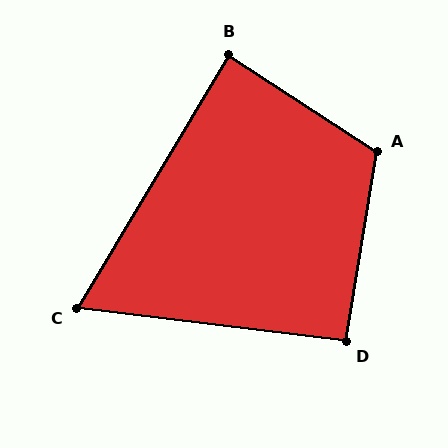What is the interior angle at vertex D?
Approximately 92 degrees (approximately right).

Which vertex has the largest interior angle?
A, at approximately 114 degrees.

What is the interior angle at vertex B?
Approximately 88 degrees (approximately right).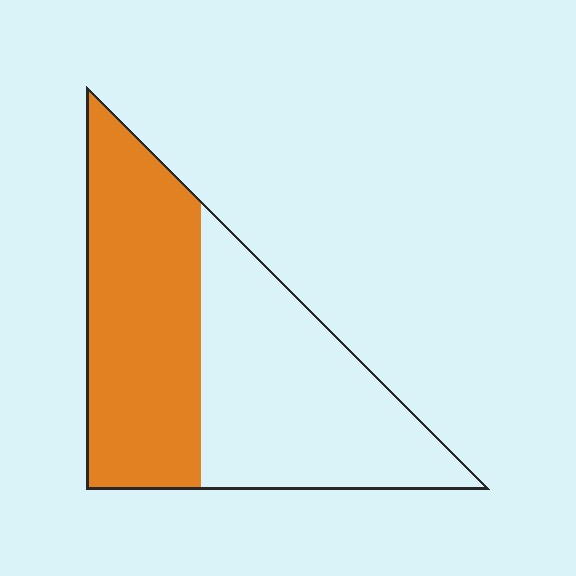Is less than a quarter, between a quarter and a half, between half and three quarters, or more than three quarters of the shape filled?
Between a quarter and a half.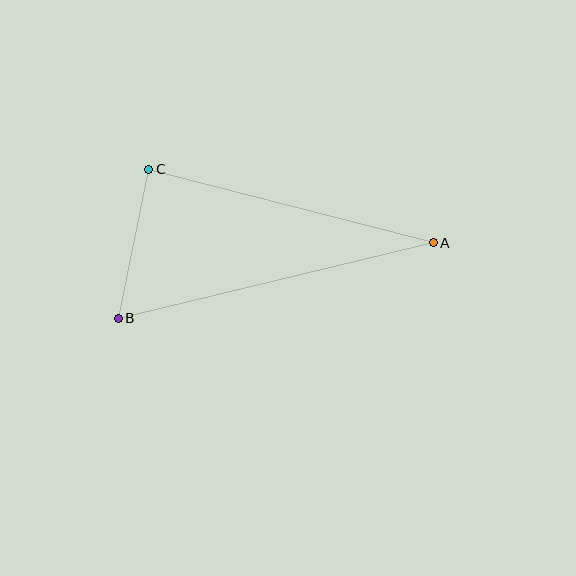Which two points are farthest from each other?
Points A and B are farthest from each other.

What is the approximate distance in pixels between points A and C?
The distance between A and C is approximately 294 pixels.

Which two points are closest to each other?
Points B and C are closest to each other.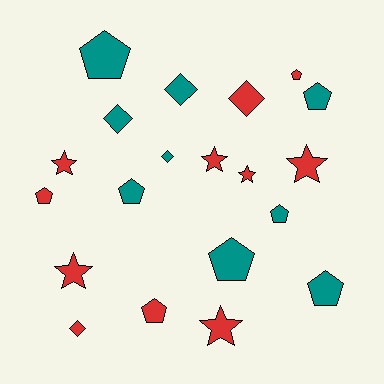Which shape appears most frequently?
Pentagon, with 9 objects.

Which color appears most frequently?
Red, with 11 objects.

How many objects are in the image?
There are 20 objects.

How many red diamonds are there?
There are 2 red diamonds.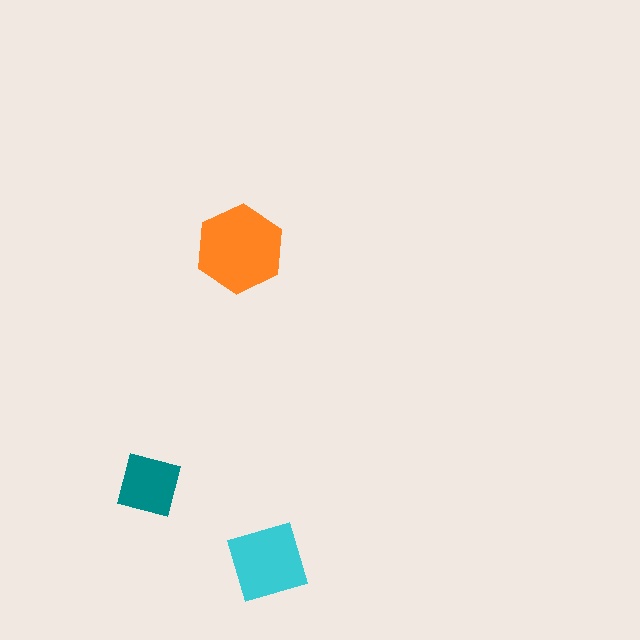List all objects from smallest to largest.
The teal square, the cyan diamond, the orange hexagon.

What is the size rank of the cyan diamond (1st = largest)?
2nd.